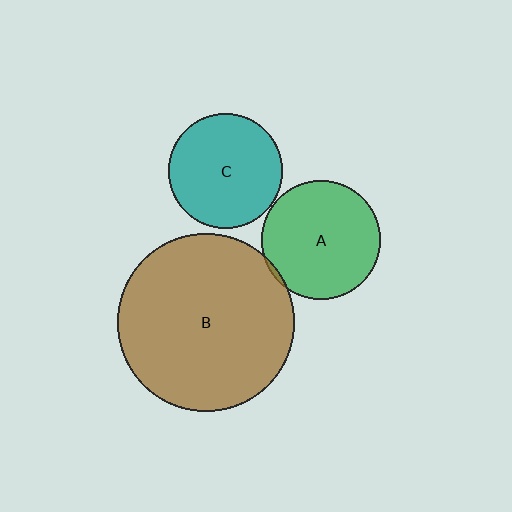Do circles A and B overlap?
Yes.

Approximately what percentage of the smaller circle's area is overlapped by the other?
Approximately 5%.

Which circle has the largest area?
Circle B (brown).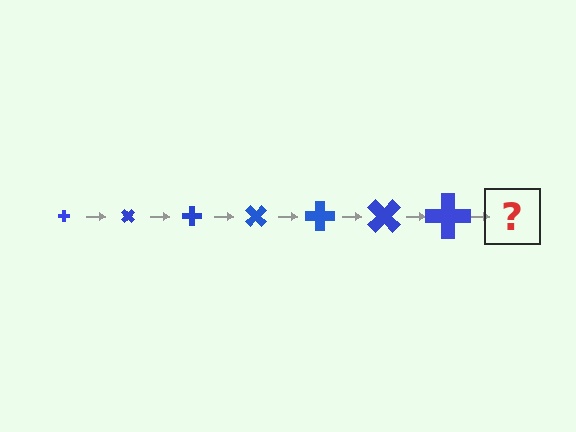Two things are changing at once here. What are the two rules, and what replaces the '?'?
The two rules are that the cross grows larger each step and it rotates 45 degrees each step. The '?' should be a cross, larger than the previous one and rotated 315 degrees from the start.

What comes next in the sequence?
The next element should be a cross, larger than the previous one and rotated 315 degrees from the start.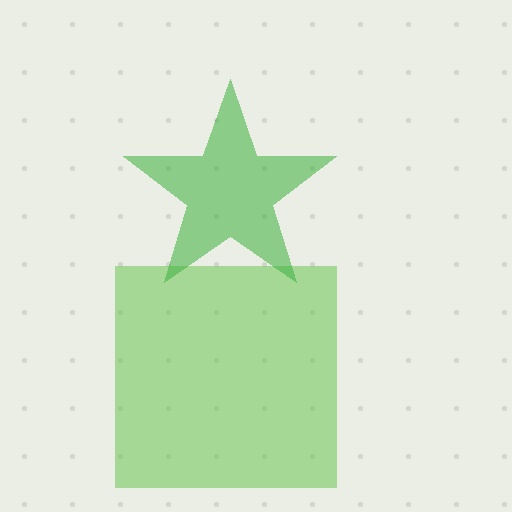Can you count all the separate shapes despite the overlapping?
Yes, there are 2 separate shapes.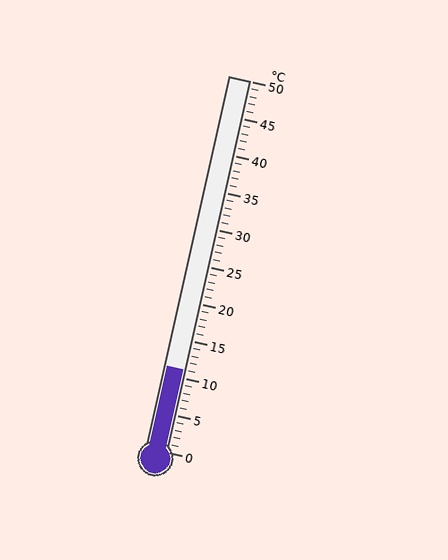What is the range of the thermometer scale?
The thermometer scale ranges from 0°C to 50°C.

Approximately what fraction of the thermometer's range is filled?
The thermometer is filled to approximately 20% of its range.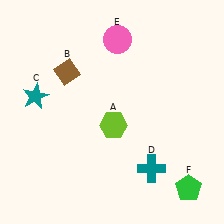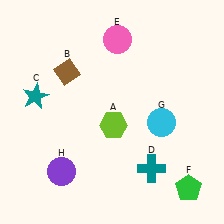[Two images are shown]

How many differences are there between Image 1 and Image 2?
There are 2 differences between the two images.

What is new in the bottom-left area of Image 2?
A purple circle (H) was added in the bottom-left area of Image 2.